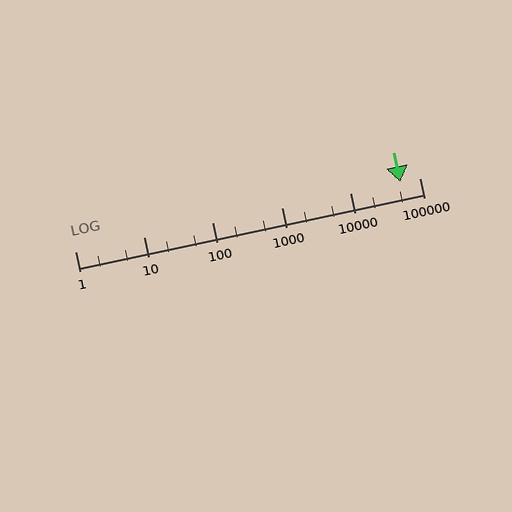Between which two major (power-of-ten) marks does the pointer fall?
The pointer is between 10000 and 100000.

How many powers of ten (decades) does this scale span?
The scale spans 5 decades, from 1 to 100000.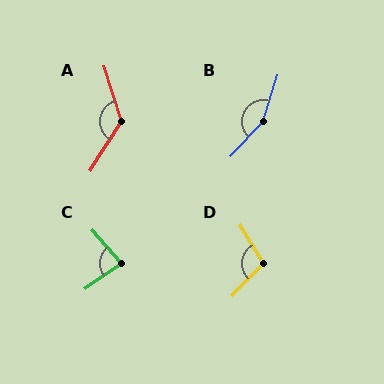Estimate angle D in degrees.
Approximately 106 degrees.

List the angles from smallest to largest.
C (84°), D (106°), A (130°), B (155°).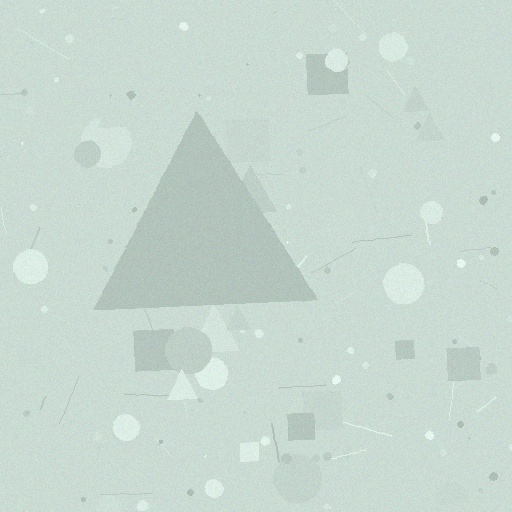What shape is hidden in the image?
A triangle is hidden in the image.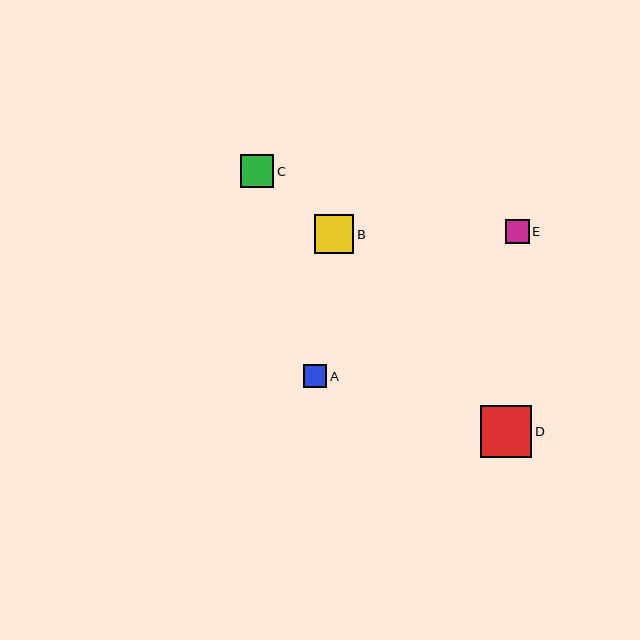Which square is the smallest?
Square A is the smallest with a size of approximately 23 pixels.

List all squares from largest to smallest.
From largest to smallest: D, B, C, E, A.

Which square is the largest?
Square D is the largest with a size of approximately 51 pixels.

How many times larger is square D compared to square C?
Square D is approximately 1.6 times the size of square C.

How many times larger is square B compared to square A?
Square B is approximately 1.7 times the size of square A.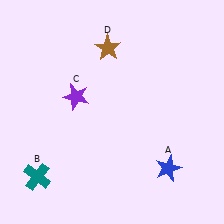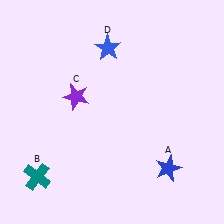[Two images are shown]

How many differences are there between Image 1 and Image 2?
There is 1 difference between the two images.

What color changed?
The star (D) changed from brown in Image 1 to blue in Image 2.